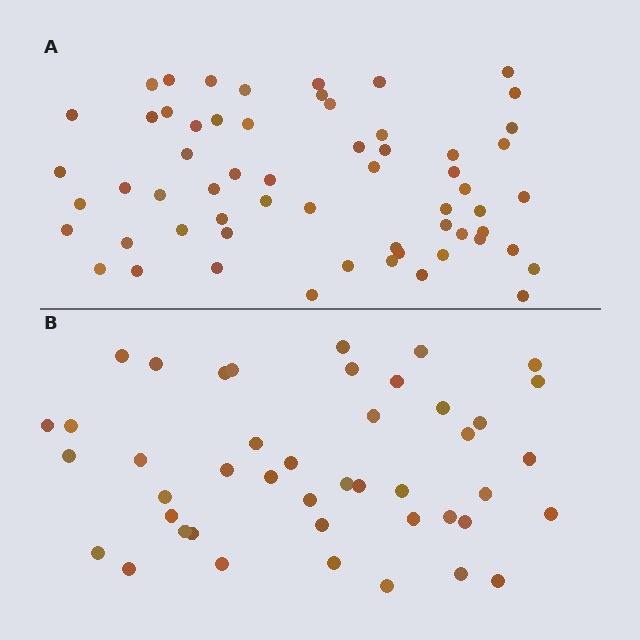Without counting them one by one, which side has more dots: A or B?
Region A (the top region) has more dots.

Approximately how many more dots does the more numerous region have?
Region A has approximately 15 more dots than region B.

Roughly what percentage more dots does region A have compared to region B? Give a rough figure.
About 35% more.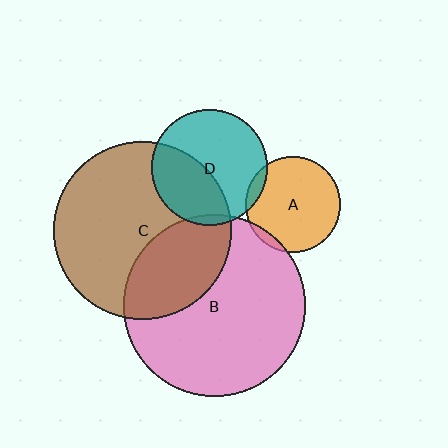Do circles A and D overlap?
Yes.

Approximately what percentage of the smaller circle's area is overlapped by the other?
Approximately 5%.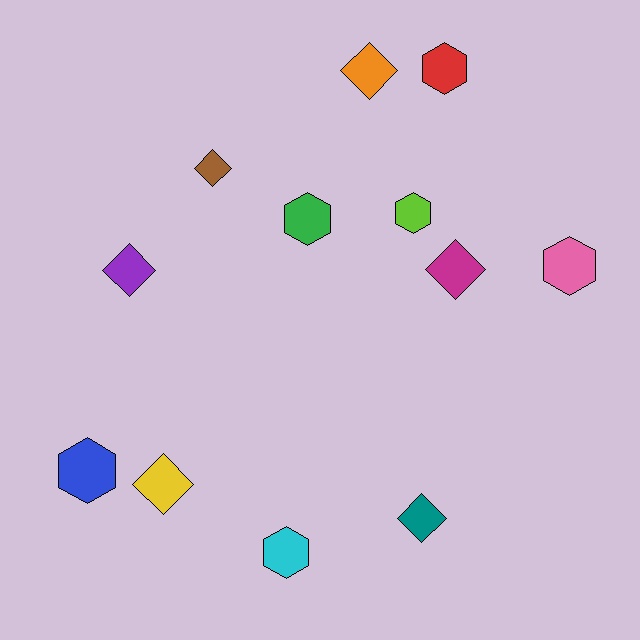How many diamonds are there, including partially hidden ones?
There are 6 diamonds.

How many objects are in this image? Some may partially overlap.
There are 12 objects.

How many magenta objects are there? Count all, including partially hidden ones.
There is 1 magenta object.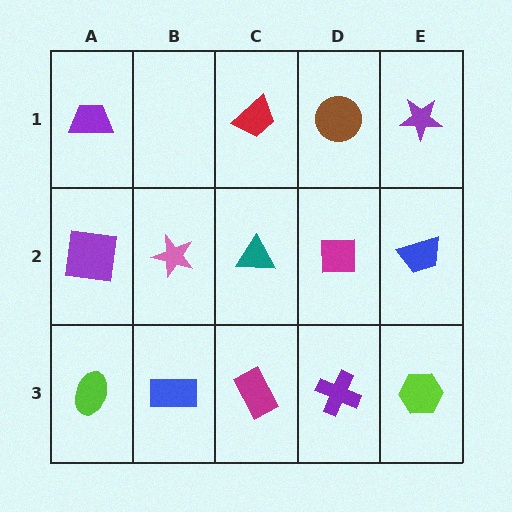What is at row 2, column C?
A teal triangle.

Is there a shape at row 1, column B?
No, that cell is empty.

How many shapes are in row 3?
5 shapes.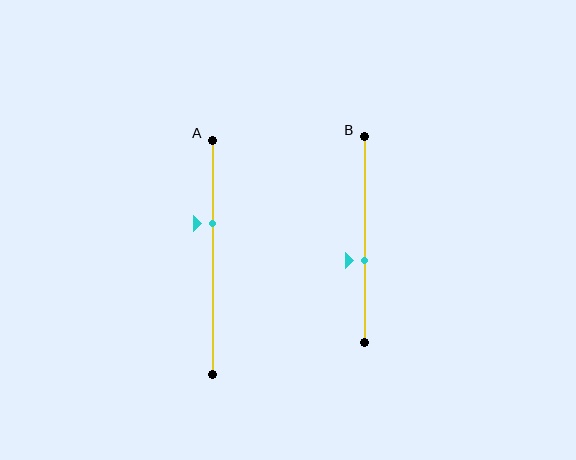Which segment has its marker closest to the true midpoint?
Segment B has its marker closest to the true midpoint.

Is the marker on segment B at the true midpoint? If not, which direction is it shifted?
No, the marker on segment B is shifted downward by about 10% of the segment length.